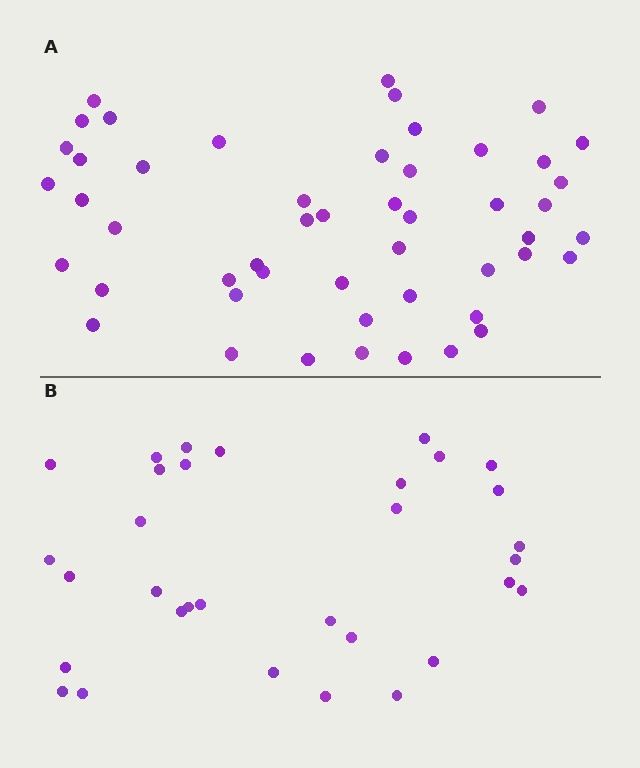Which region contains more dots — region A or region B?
Region A (the top region) has more dots.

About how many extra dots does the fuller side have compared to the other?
Region A has approximately 20 more dots than region B.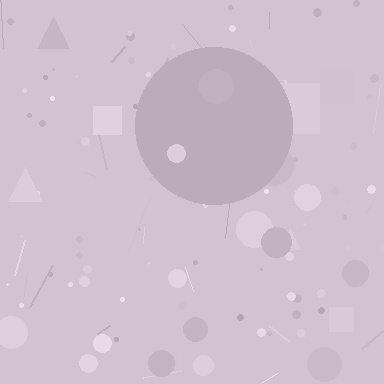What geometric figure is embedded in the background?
A circle is embedded in the background.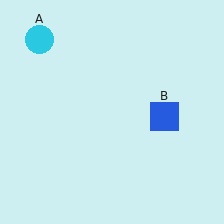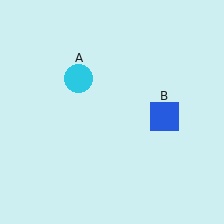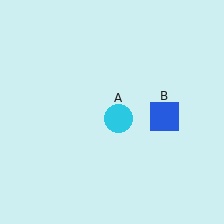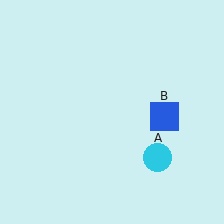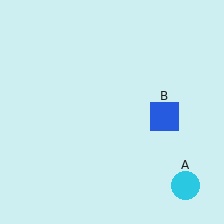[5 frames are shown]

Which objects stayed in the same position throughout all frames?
Blue square (object B) remained stationary.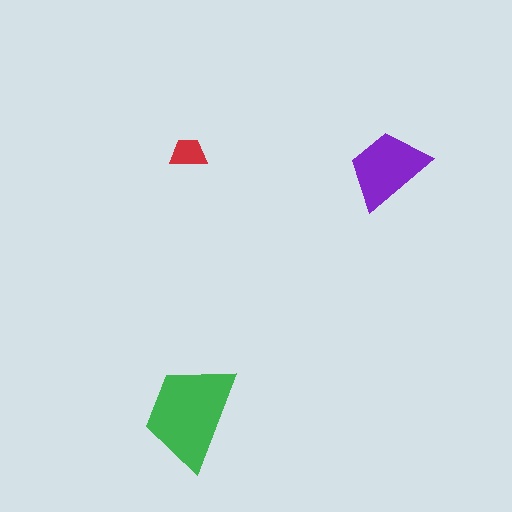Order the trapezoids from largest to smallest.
the green one, the purple one, the red one.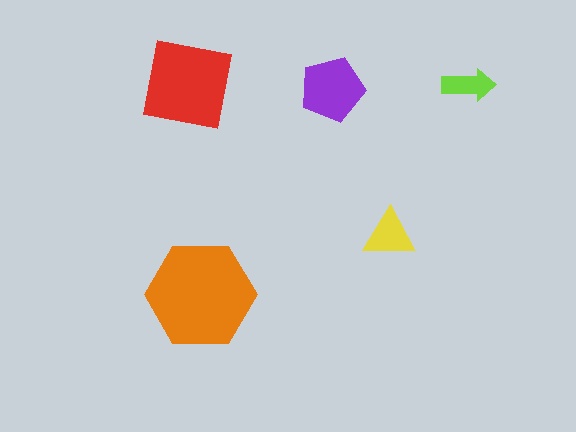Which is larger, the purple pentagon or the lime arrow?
The purple pentagon.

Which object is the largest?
The orange hexagon.